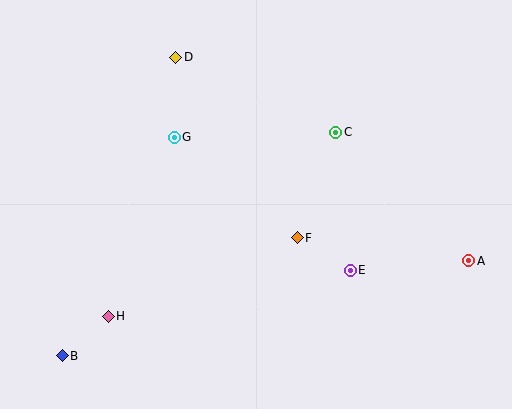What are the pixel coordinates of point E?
Point E is at (350, 270).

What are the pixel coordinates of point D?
Point D is at (176, 57).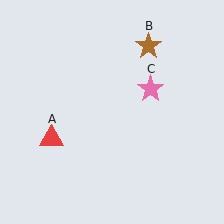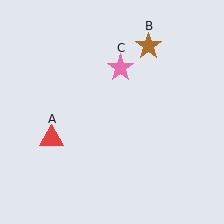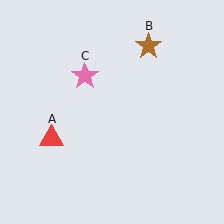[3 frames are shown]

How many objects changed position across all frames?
1 object changed position: pink star (object C).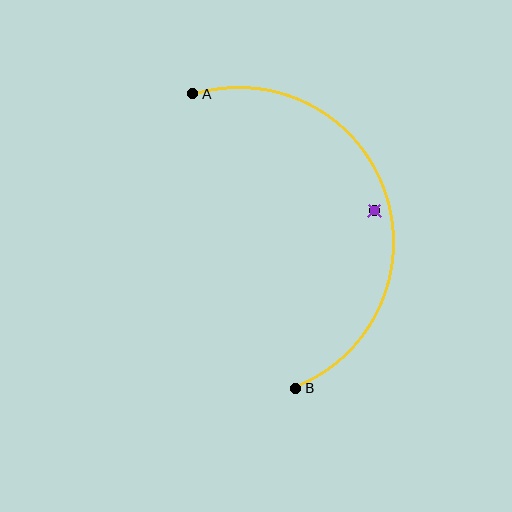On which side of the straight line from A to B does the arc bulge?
The arc bulges to the right of the straight line connecting A and B.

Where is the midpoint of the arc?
The arc midpoint is the point on the curve farthest from the straight line joining A and B. It sits to the right of that line.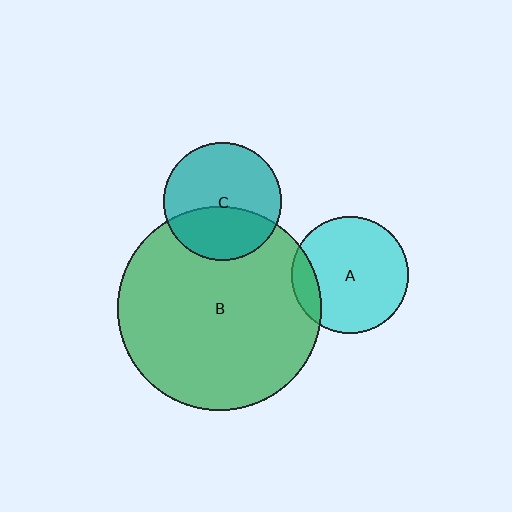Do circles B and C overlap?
Yes.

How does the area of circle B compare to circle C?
Approximately 3.0 times.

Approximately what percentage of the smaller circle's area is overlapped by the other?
Approximately 40%.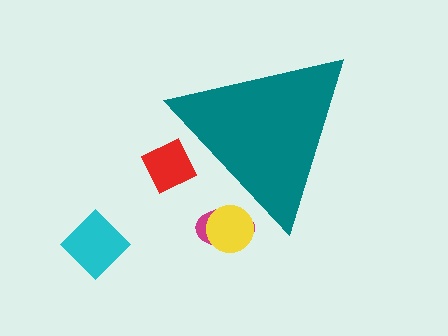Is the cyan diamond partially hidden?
No, the cyan diamond is fully visible.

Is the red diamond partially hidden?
Yes, the red diamond is partially hidden behind the teal triangle.